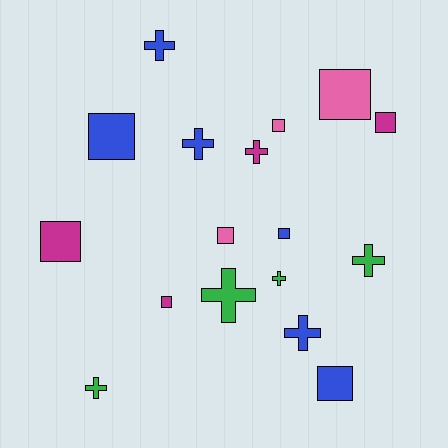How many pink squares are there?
There are 3 pink squares.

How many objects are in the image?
There are 17 objects.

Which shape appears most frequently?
Square, with 9 objects.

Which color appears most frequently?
Blue, with 6 objects.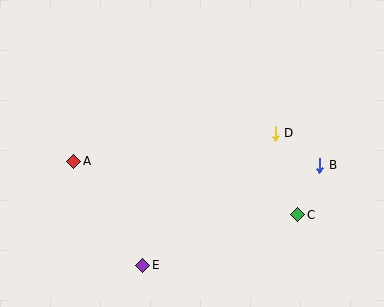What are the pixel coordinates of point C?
Point C is at (298, 215).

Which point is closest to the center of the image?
Point D at (275, 133) is closest to the center.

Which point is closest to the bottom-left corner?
Point E is closest to the bottom-left corner.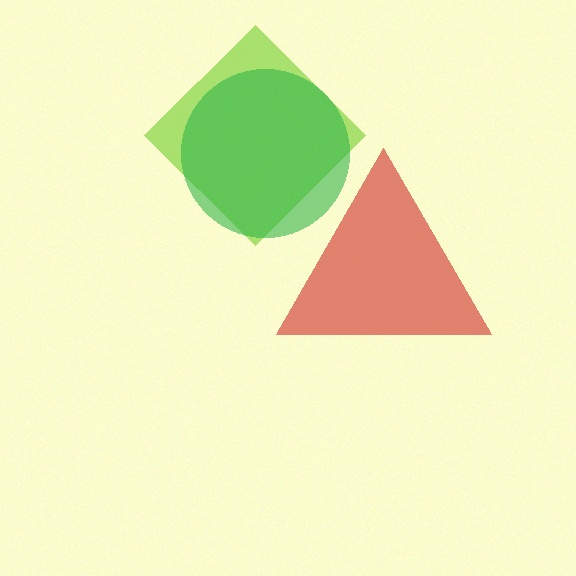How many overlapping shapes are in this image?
There are 3 overlapping shapes in the image.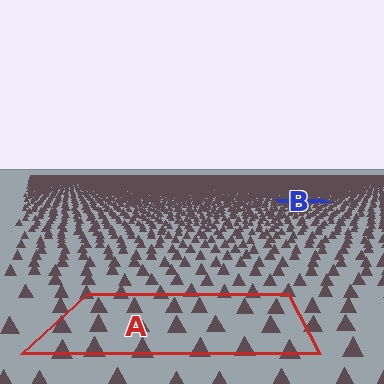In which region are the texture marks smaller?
The texture marks are smaller in region B, because it is farther away.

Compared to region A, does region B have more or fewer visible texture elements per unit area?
Region B has more texture elements per unit area — they are packed more densely because it is farther away.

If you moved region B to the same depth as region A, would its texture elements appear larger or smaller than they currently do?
They would appear larger. At a closer depth, the same texture elements are projected at a bigger on-screen size.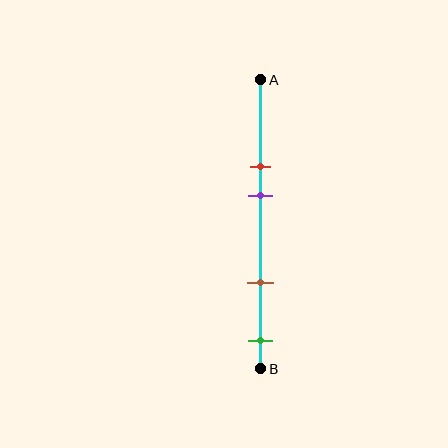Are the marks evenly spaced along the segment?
No, the marks are not evenly spaced.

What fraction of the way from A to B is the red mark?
The red mark is approximately 30% (0.3) of the way from A to B.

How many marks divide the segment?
There are 4 marks dividing the segment.